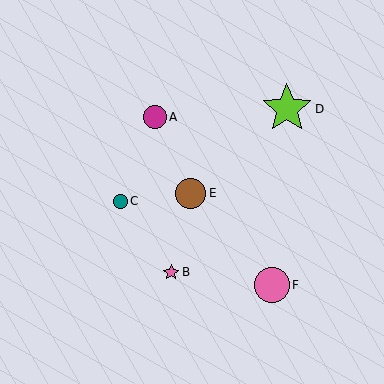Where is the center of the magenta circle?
The center of the magenta circle is at (155, 117).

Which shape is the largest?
The lime star (labeled D) is the largest.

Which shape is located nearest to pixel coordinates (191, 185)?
The brown circle (labeled E) at (190, 193) is nearest to that location.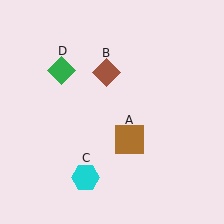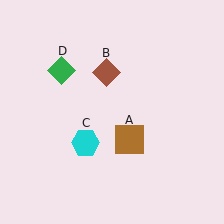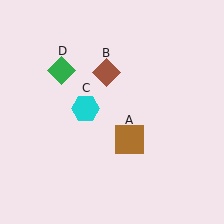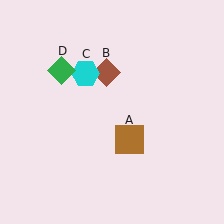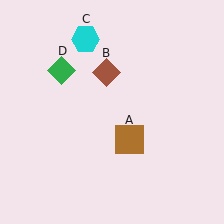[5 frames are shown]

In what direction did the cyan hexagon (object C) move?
The cyan hexagon (object C) moved up.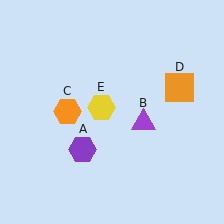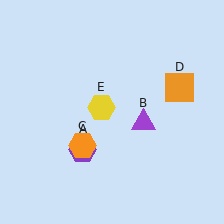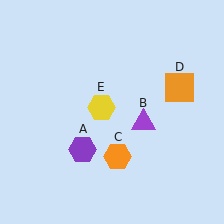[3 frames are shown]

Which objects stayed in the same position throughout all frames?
Purple hexagon (object A) and purple triangle (object B) and orange square (object D) and yellow hexagon (object E) remained stationary.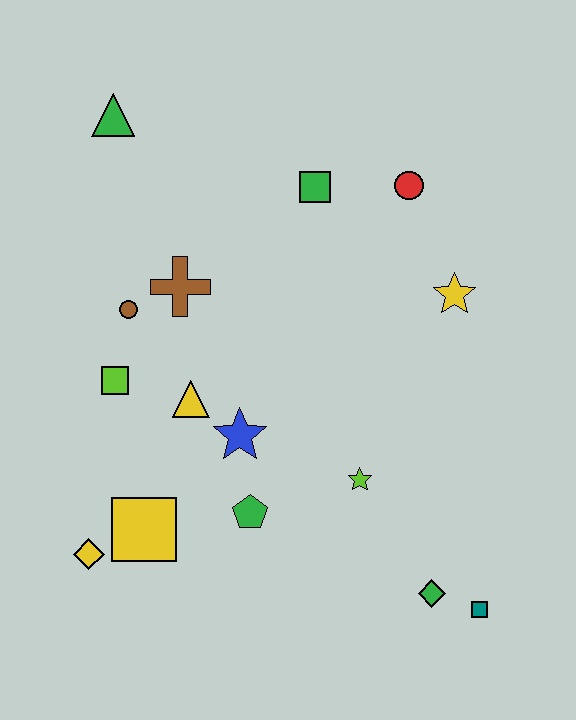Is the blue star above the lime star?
Yes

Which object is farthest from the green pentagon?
The green triangle is farthest from the green pentagon.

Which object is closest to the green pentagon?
The blue star is closest to the green pentagon.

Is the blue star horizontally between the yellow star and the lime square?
Yes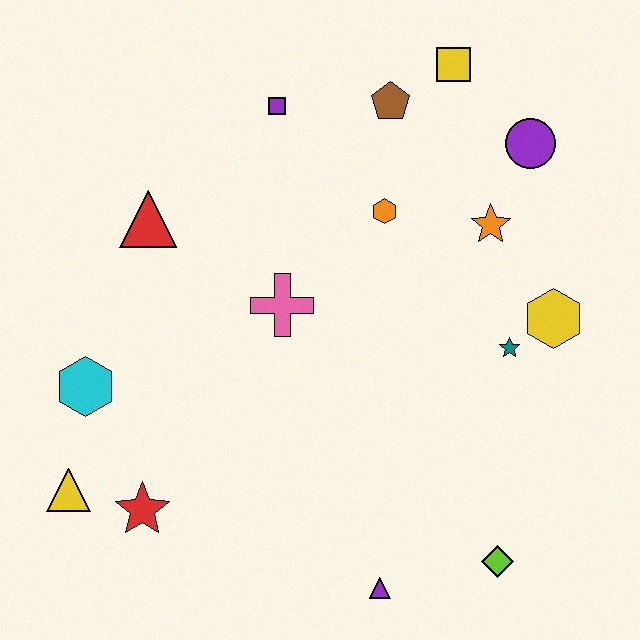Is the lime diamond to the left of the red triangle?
No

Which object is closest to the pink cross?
The orange hexagon is closest to the pink cross.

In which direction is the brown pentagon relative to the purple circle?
The brown pentagon is to the left of the purple circle.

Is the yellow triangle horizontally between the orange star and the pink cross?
No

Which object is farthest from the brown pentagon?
The yellow triangle is farthest from the brown pentagon.